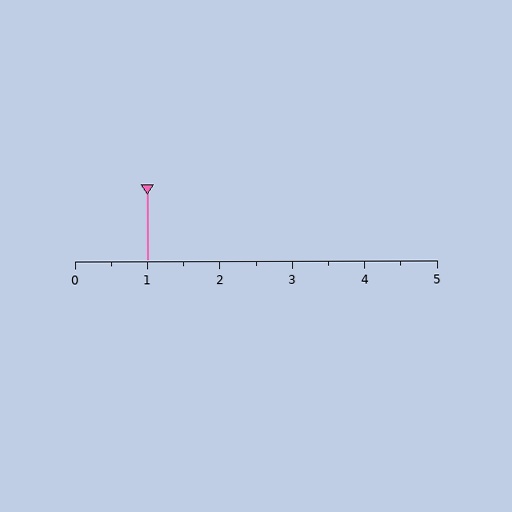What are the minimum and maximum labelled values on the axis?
The axis runs from 0 to 5.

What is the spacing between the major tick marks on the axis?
The major ticks are spaced 1 apart.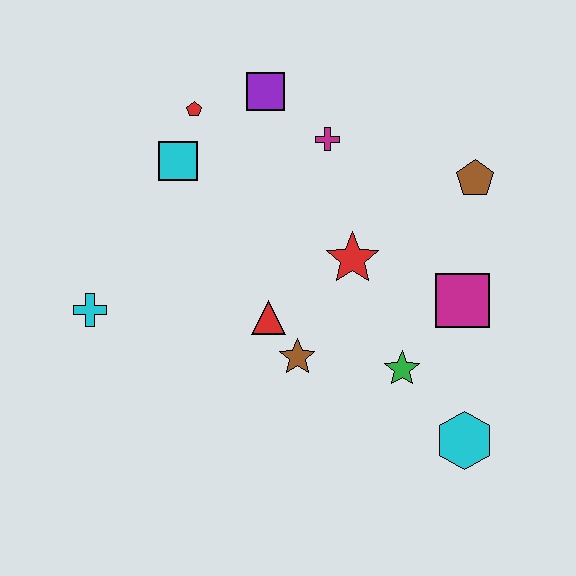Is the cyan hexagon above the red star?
No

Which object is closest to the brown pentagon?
The magenta square is closest to the brown pentagon.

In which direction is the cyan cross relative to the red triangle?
The cyan cross is to the left of the red triangle.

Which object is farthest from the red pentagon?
The cyan hexagon is farthest from the red pentagon.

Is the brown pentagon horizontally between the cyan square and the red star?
No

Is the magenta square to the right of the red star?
Yes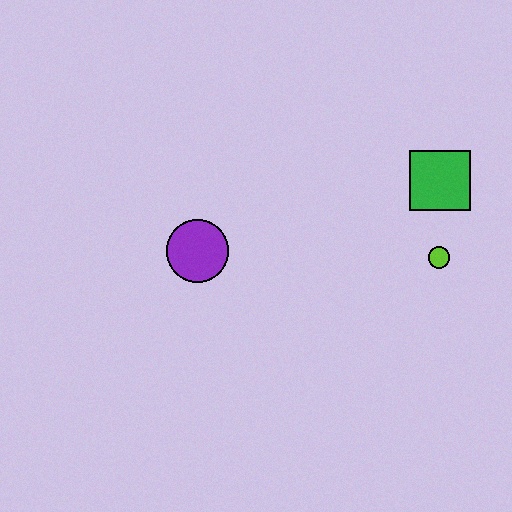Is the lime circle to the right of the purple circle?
Yes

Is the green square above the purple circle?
Yes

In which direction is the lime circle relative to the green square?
The lime circle is below the green square.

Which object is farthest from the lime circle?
The purple circle is farthest from the lime circle.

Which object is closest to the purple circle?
The lime circle is closest to the purple circle.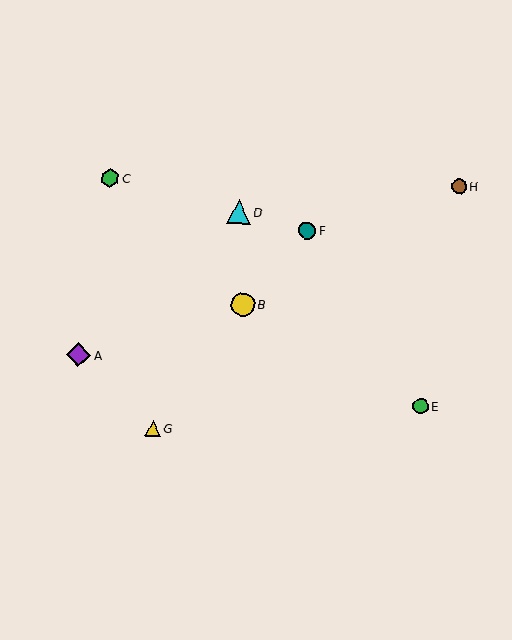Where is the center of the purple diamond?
The center of the purple diamond is at (78, 355).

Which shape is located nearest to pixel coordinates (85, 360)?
The purple diamond (labeled A) at (78, 355) is nearest to that location.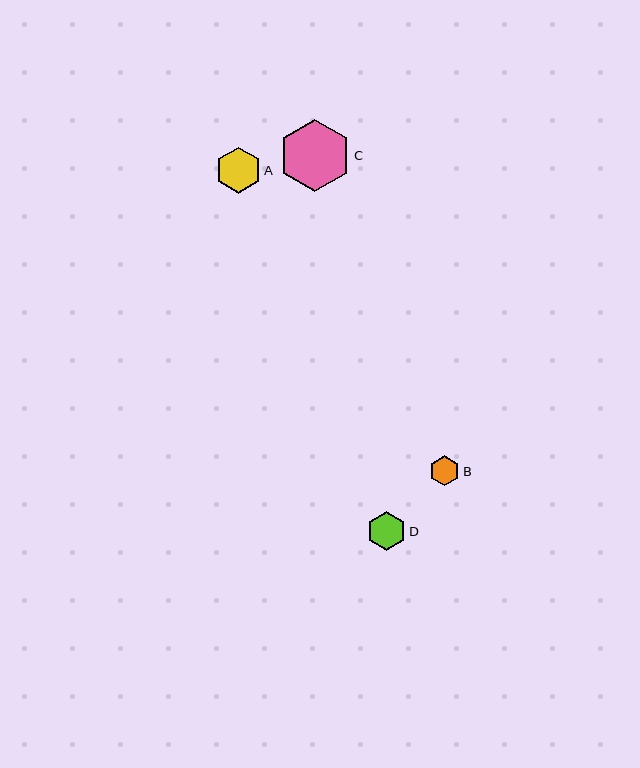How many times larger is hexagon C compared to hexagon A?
Hexagon C is approximately 1.6 times the size of hexagon A.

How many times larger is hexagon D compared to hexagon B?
Hexagon D is approximately 1.3 times the size of hexagon B.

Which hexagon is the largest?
Hexagon C is the largest with a size of approximately 72 pixels.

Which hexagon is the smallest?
Hexagon B is the smallest with a size of approximately 30 pixels.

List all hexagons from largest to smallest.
From largest to smallest: C, A, D, B.